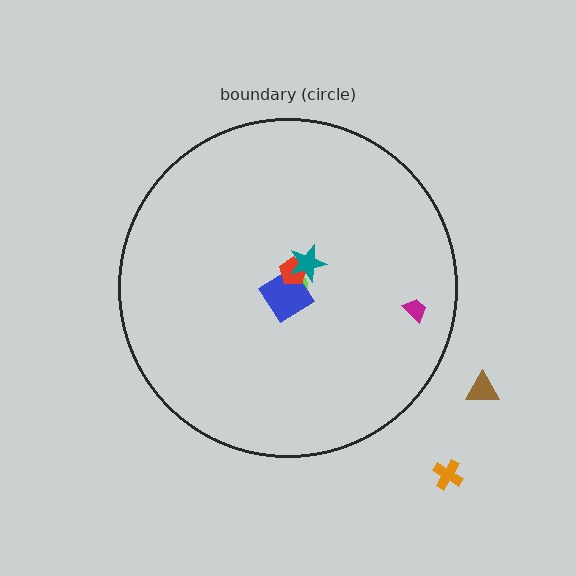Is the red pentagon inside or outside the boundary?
Inside.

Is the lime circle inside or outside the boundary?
Inside.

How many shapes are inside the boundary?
5 inside, 2 outside.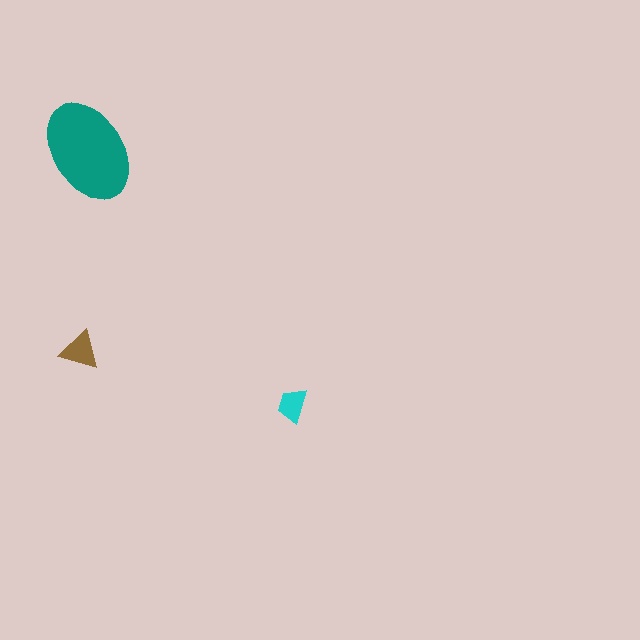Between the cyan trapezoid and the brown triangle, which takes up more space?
The brown triangle.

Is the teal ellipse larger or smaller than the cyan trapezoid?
Larger.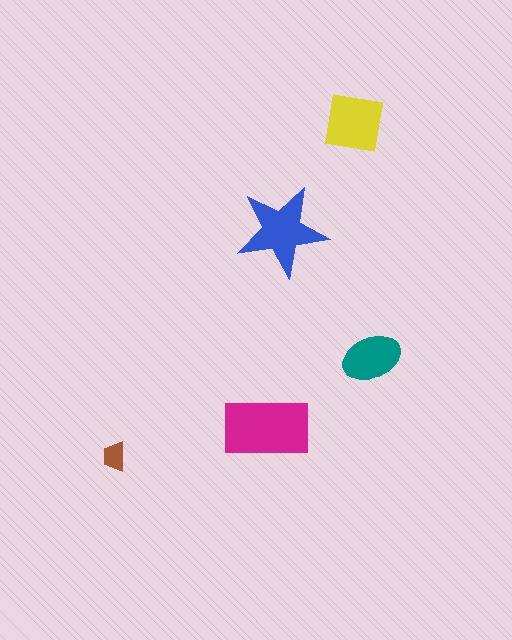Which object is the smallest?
The brown trapezoid.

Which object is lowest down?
The brown trapezoid is bottommost.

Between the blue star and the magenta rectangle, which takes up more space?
The magenta rectangle.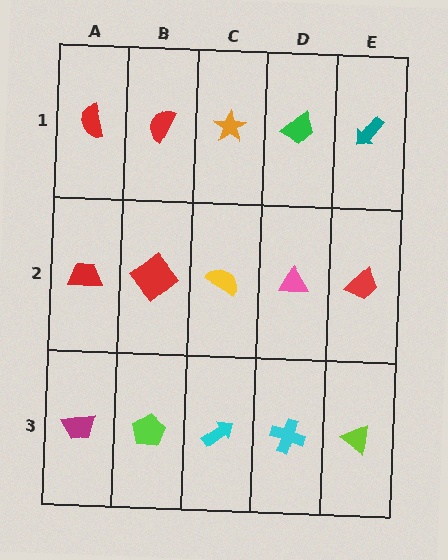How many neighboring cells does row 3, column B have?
3.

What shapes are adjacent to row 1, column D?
A pink triangle (row 2, column D), an orange star (row 1, column C), a teal arrow (row 1, column E).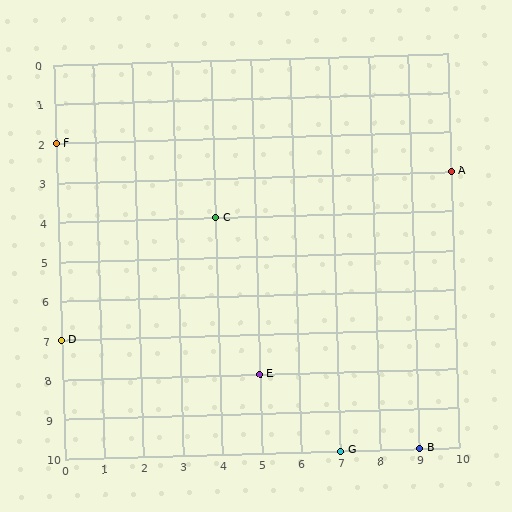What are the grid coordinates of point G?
Point G is at grid coordinates (7, 10).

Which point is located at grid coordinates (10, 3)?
Point A is at (10, 3).